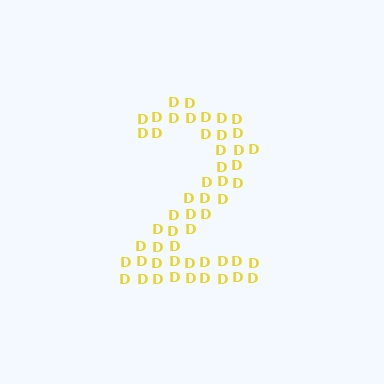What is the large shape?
The large shape is the digit 2.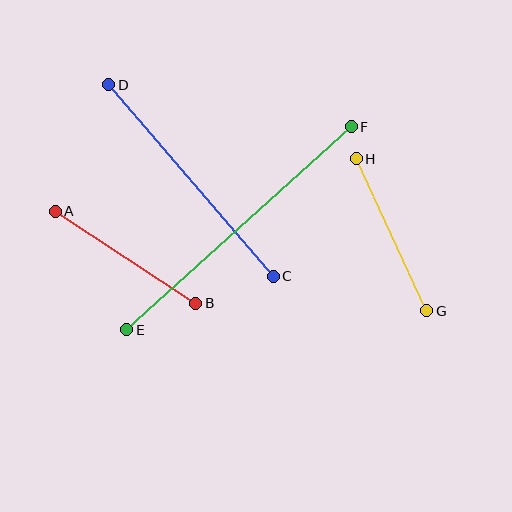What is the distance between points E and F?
The distance is approximately 302 pixels.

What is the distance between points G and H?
The distance is approximately 168 pixels.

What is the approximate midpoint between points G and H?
The midpoint is at approximately (391, 235) pixels.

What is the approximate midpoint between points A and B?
The midpoint is at approximately (126, 257) pixels.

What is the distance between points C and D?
The distance is approximately 252 pixels.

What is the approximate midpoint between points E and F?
The midpoint is at approximately (239, 228) pixels.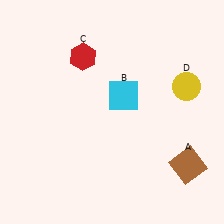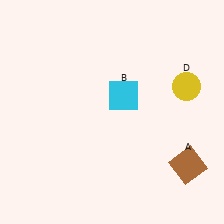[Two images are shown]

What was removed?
The red hexagon (C) was removed in Image 2.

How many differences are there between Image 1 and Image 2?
There is 1 difference between the two images.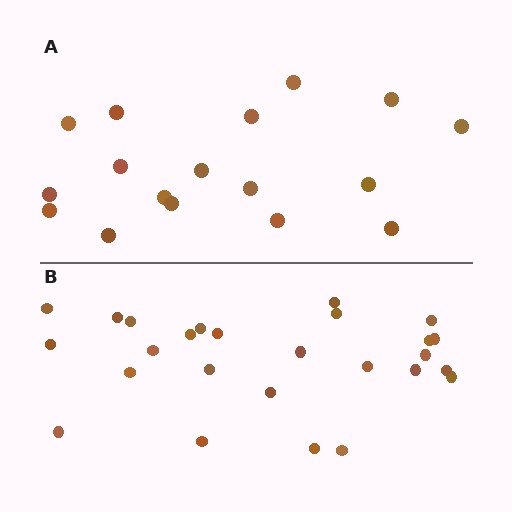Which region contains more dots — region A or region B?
Region B (the bottom region) has more dots.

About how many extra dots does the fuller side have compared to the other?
Region B has roughly 8 or so more dots than region A.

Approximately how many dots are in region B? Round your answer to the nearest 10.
About 30 dots. (The exact count is 26, which rounds to 30.)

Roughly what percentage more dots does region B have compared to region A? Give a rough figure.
About 55% more.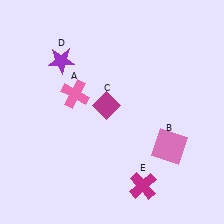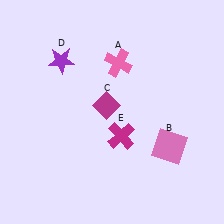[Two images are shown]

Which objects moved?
The objects that moved are: the pink cross (A), the magenta cross (E).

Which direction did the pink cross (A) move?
The pink cross (A) moved right.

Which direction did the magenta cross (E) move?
The magenta cross (E) moved up.